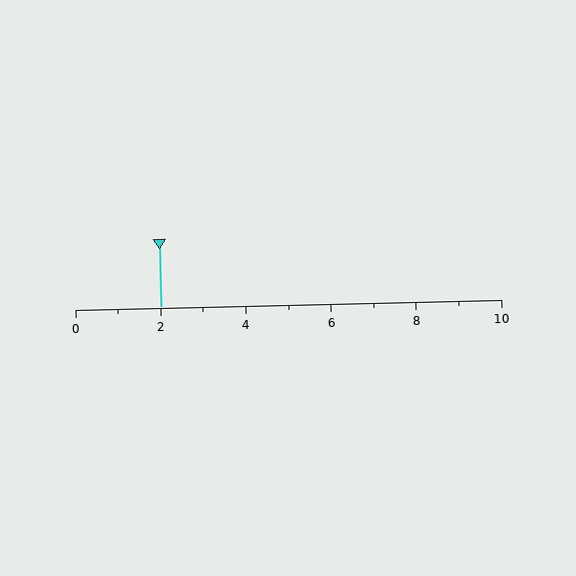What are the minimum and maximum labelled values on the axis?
The axis runs from 0 to 10.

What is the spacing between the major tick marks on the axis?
The major ticks are spaced 2 apart.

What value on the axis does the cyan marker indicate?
The marker indicates approximately 2.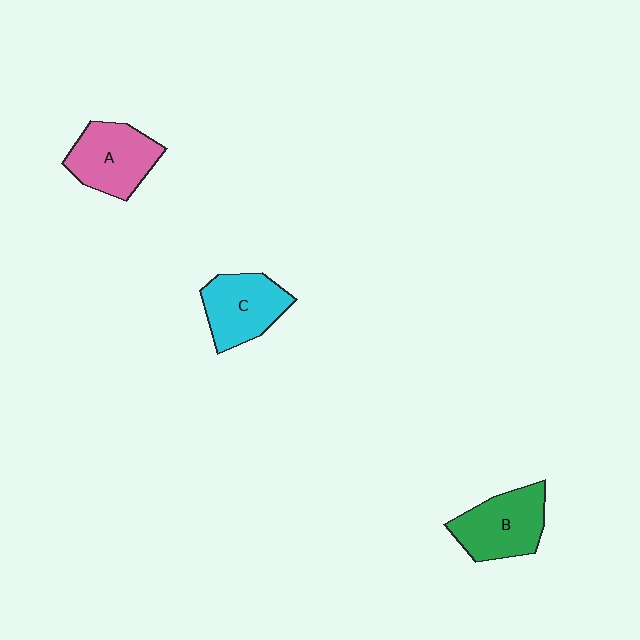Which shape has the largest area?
Shape B (green).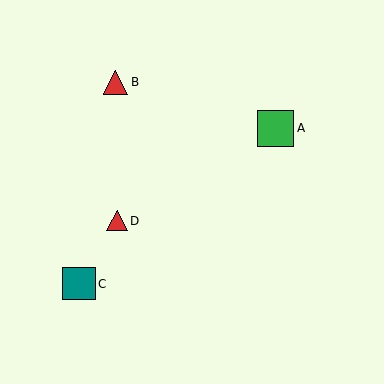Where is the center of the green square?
The center of the green square is at (276, 128).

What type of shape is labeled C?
Shape C is a teal square.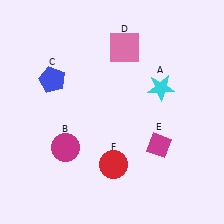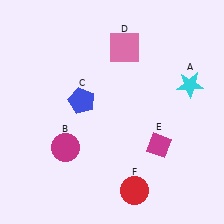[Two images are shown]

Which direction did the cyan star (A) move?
The cyan star (A) moved right.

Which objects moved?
The objects that moved are: the cyan star (A), the blue pentagon (C), the red circle (F).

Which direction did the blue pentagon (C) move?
The blue pentagon (C) moved right.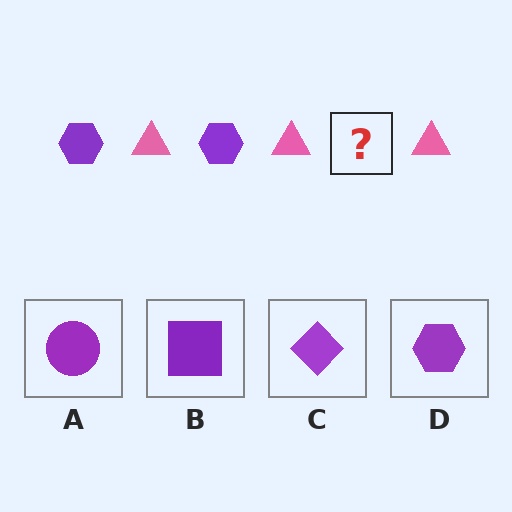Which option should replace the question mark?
Option D.